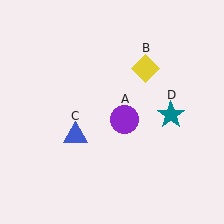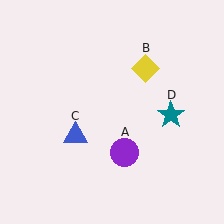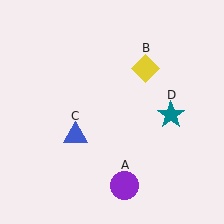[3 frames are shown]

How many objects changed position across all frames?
1 object changed position: purple circle (object A).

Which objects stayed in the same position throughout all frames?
Yellow diamond (object B) and blue triangle (object C) and teal star (object D) remained stationary.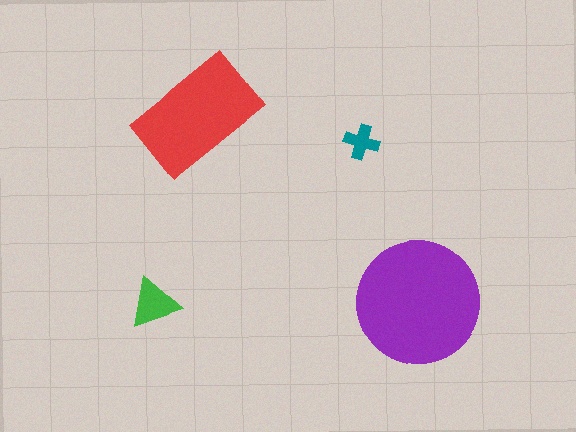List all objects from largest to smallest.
The purple circle, the red rectangle, the green triangle, the teal cross.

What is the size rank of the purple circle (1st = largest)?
1st.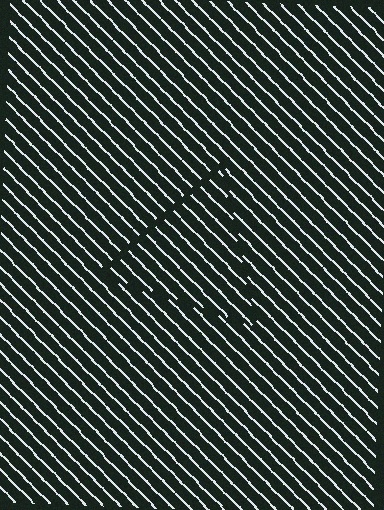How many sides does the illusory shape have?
3 sides — the line-ends trace a triangle.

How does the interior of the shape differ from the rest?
The interior of the shape contains the same grating, shifted by half a period — the contour is defined by the phase discontinuity where line-ends from the inner and outer gratings abut.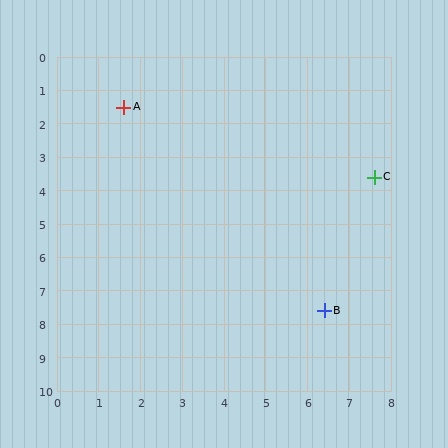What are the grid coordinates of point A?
Point A is at approximately (1.6, 1.5).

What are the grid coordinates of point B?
Point B is at approximately (6.4, 7.6).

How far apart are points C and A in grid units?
Points C and A are about 6.4 grid units apart.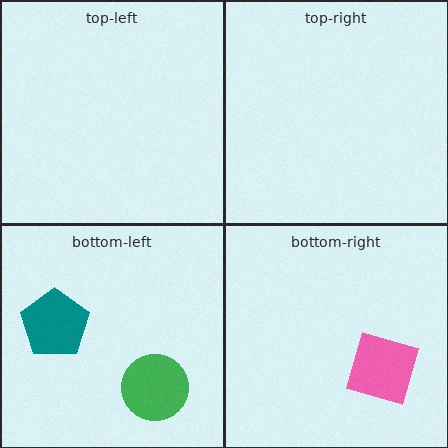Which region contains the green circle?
The bottom-left region.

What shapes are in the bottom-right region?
The pink square.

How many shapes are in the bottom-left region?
2.